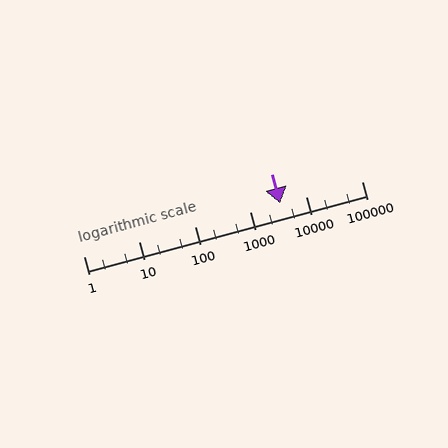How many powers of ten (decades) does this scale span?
The scale spans 5 decades, from 1 to 100000.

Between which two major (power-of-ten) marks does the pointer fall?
The pointer is between 1000 and 10000.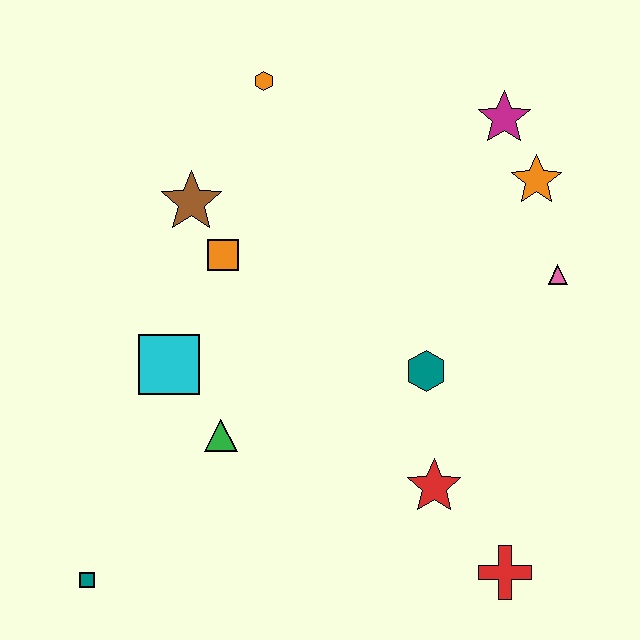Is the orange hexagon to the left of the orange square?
No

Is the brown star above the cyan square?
Yes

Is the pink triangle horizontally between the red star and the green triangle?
No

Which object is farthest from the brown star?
The red cross is farthest from the brown star.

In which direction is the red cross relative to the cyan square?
The red cross is to the right of the cyan square.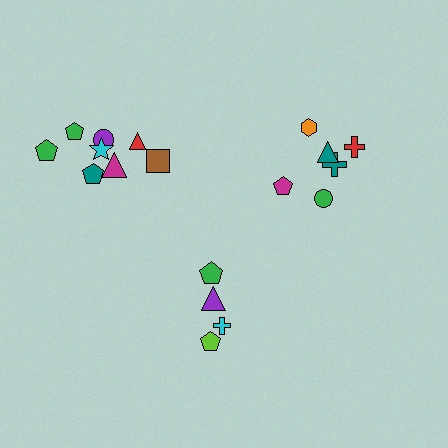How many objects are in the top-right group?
There are 6 objects.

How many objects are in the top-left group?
There are 8 objects.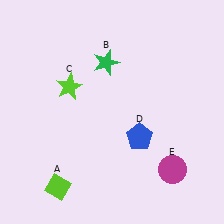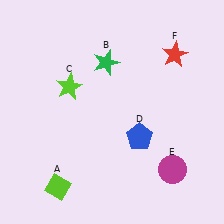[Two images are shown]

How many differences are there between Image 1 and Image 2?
There is 1 difference between the two images.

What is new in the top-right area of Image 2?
A red star (F) was added in the top-right area of Image 2.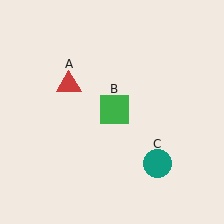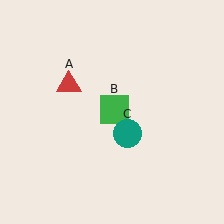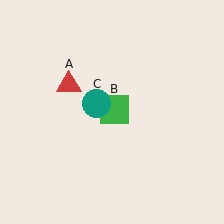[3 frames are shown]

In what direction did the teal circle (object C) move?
The teal circle (object C) moved up and to the left.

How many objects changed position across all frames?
1 object changed position: teal circle (object C).